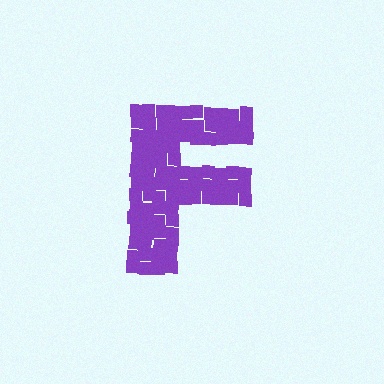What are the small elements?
The small elements are squares.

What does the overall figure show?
The overall figure shows the letter F.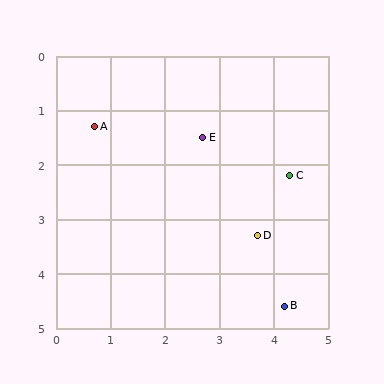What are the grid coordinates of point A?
Point A is at approximately (0.7, 1.3).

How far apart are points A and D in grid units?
Points A and D are about 3.6 grid units apart.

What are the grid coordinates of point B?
Point B is at approximately (4.2, 4.6).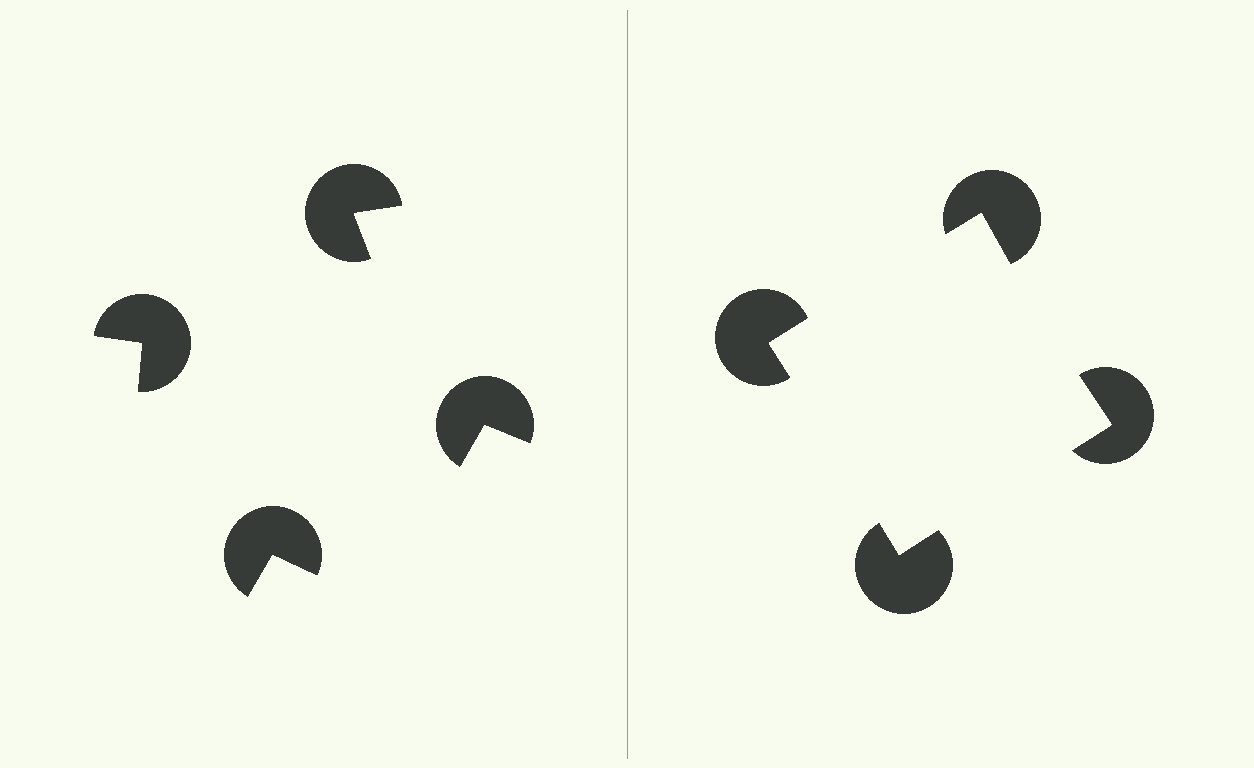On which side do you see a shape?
An illusory square appears on the right side. On the left side the wedge cuts are rotated, so no coherent shape forms.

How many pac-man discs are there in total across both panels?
8 — 4 on each side.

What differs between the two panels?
The pac-man discs are positioned identically on both sides; only the wedge orientations differ. On the right they align to a square; on the left they are misaligned.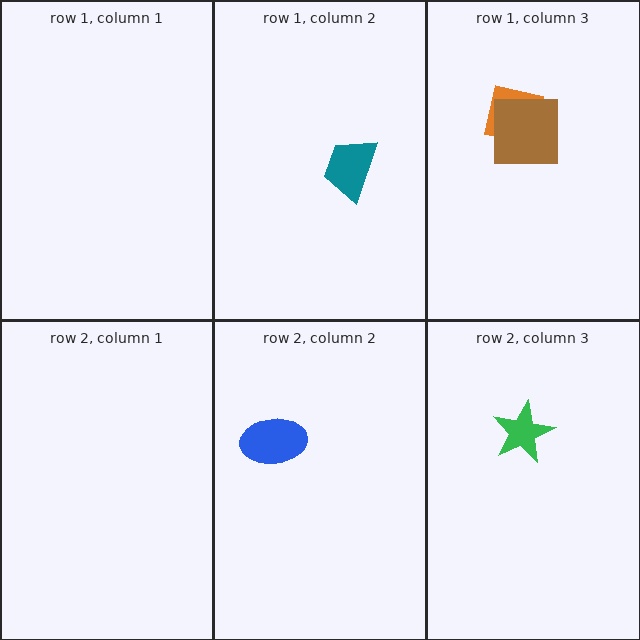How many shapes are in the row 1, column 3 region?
2.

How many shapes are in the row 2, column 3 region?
1.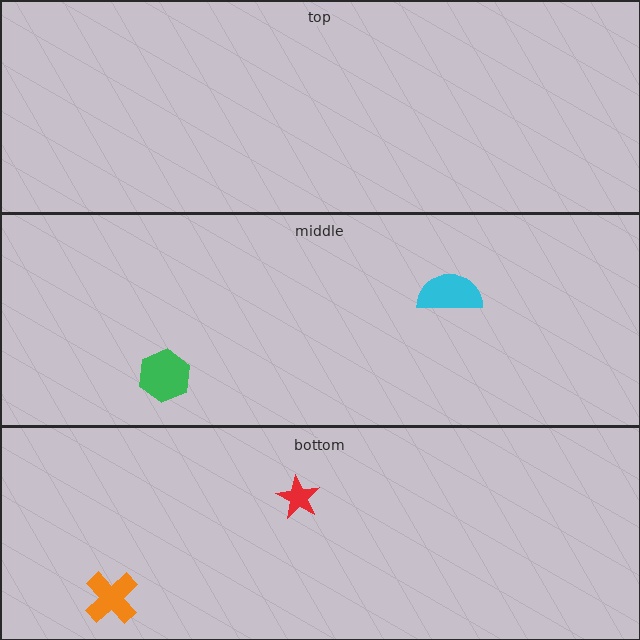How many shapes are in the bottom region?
2.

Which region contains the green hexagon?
The middle region.